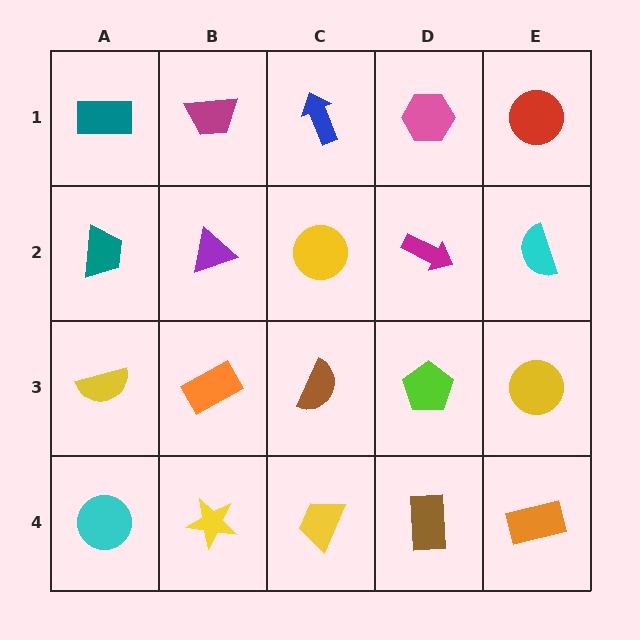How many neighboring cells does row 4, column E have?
2.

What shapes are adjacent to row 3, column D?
A magenta arrow (row 2, column D), a brown rectangle (row 4, column D), a brown semicircle (row 3, column C), a yellow circle (row 3, column E).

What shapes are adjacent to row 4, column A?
A yellow semicircle (row 3, column A), a yellow star (row 4, column B).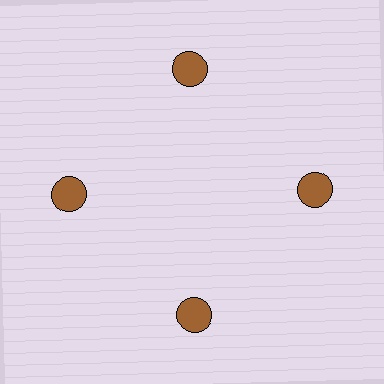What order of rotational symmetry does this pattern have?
This pattern has 4-fold rotational symmetry.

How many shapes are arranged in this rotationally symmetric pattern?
There are 4 shapes, arranged in 4 groups of 1.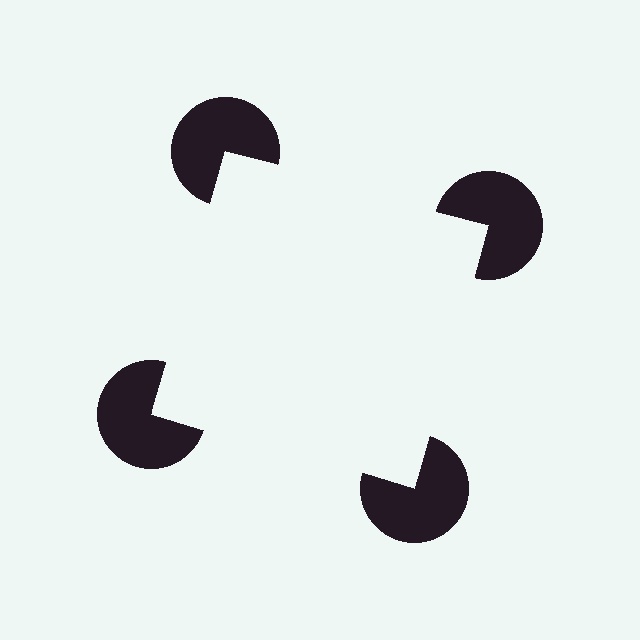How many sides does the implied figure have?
4 sides.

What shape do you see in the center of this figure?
An illusory square — its edges are inferred from the aligned wedge cuts in the pac-man discs, not physically drawn.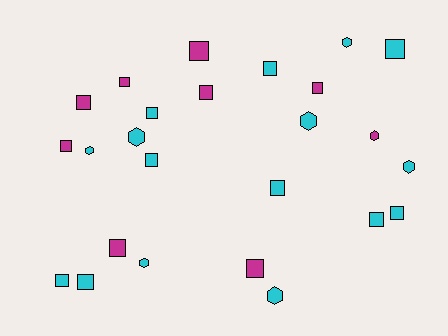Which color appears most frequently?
Cyan, with 16 objects.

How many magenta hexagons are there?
There is 1 magenta hexagon.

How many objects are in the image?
There are 25 objects.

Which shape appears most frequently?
Square, with 17 objects.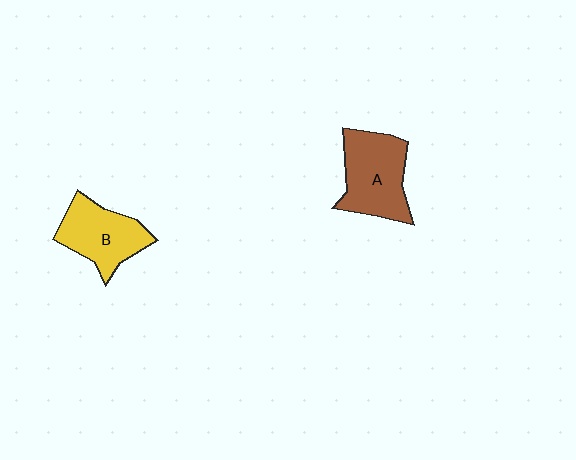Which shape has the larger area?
Shape A (brown).